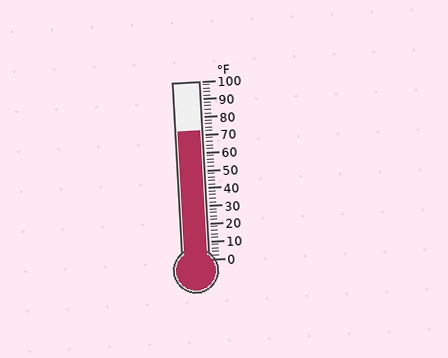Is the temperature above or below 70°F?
The temperature is above 70°F.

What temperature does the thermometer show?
The thermometer shows approximately 72°F.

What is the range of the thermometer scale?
The thermometer scale ranges from 0°F to 100°F.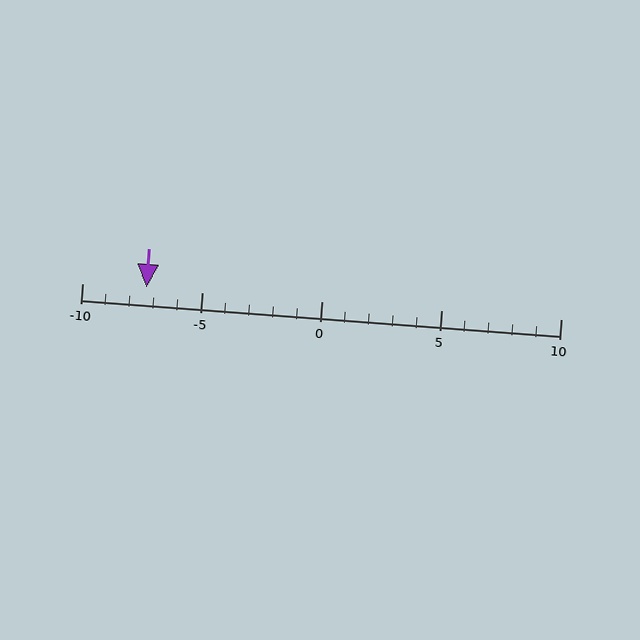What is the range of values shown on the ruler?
The ruler shows values from -10 to 10.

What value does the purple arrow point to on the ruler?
The purple arrow points to approximately -7.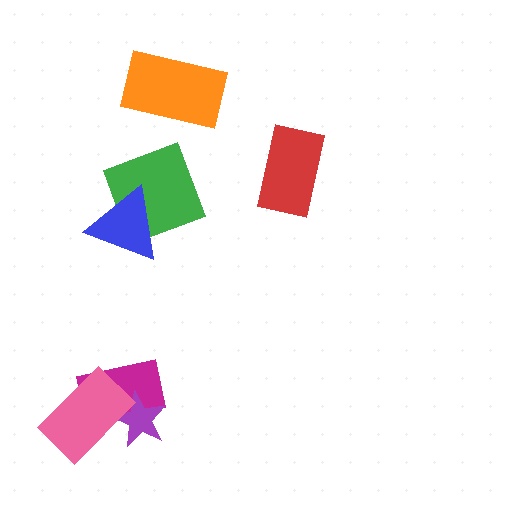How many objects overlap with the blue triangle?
1 object overlaps with the blue triangle.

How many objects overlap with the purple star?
2 objects overlap with the purple star.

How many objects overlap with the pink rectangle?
2 objects overlap with the pink rectangle.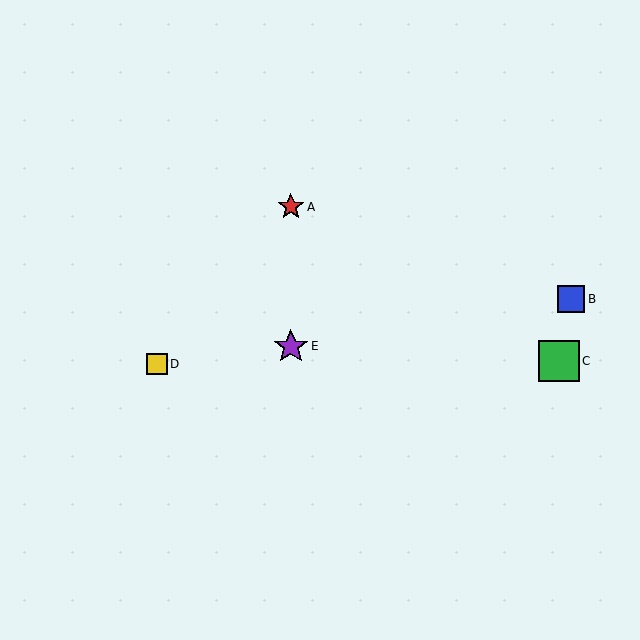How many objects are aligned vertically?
2 objects (A, E) are aligned vertically.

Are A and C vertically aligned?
No, A is at x≈291 and C is at x≈559.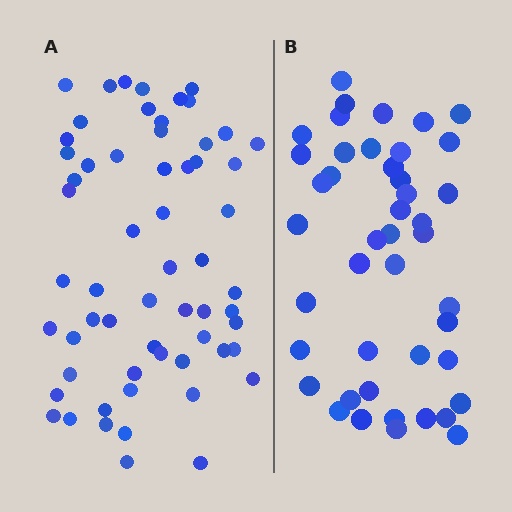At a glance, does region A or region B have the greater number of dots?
Region A (the left region) has more dots.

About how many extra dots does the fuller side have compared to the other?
Region A has approximately 15 more dots than region B.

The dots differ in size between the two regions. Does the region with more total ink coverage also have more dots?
No. Region B has more total ink coverage because its dots are larger, but region A actually contains more individual dots. Total area can be misleading — the number of items is what matters here.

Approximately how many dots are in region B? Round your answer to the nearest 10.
About 40 dots. (The exact count is 44, which rounds to 40.)